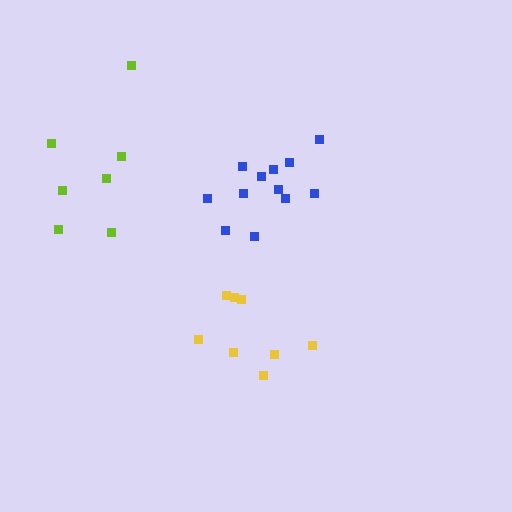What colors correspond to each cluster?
The clusters are colored: blue, yellow, lime.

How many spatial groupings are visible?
There are 3 spatial groupings.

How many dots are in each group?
Group 1: 12 dots, Group 2: 8 dots, Group 3: 7 dots (27 total).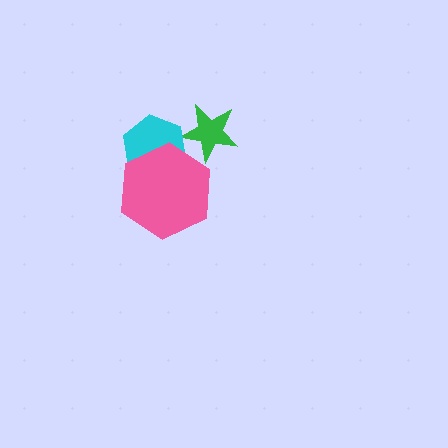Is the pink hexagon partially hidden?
No, no other shape covers it.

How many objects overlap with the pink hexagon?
1 object overlaps with the pink hexagon.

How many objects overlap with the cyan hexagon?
2 objects overlap with the cyan hexagon.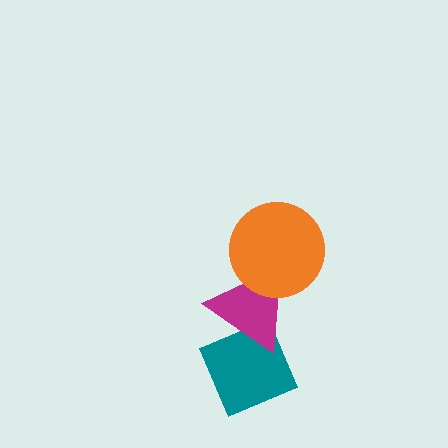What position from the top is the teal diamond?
The teal diamond is 3rd from the top.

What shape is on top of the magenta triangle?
The orange circle is on top of the magenta triangle.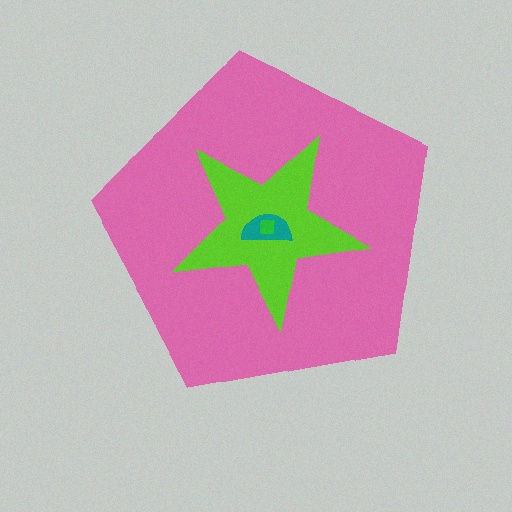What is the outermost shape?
The pink pentagon.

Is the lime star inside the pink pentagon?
Yes.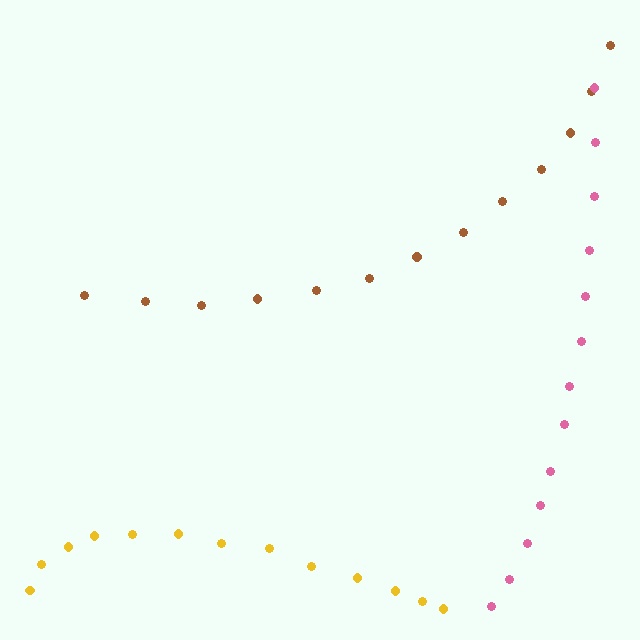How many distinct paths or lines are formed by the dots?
There are 3 distinct paths.